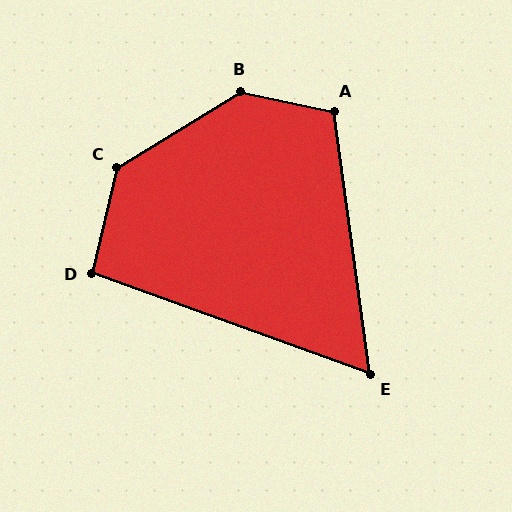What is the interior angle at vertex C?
Approximately 135 degrees (obtuse).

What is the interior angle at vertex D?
Approximately 97 degrees (obtuse).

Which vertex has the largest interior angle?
B, at approximately 137 degrees.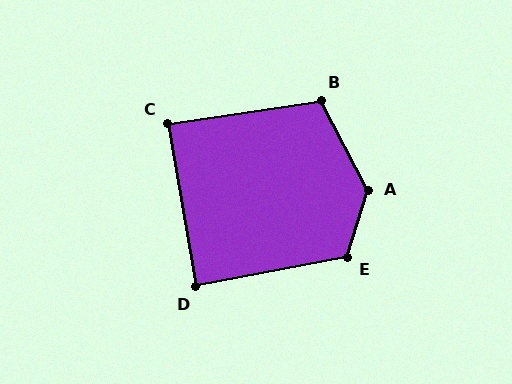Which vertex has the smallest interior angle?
C, at approximately 89 degrees.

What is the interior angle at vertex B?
Approximately 109 degrees (obtuse).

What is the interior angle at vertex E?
Approximately 118 degrees (obtuse).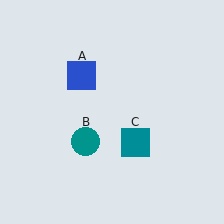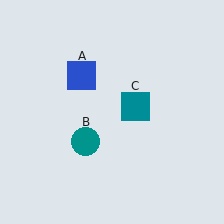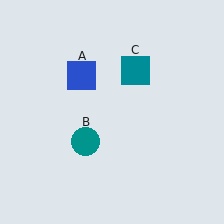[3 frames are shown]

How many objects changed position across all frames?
1 object changed position: teal square (object C).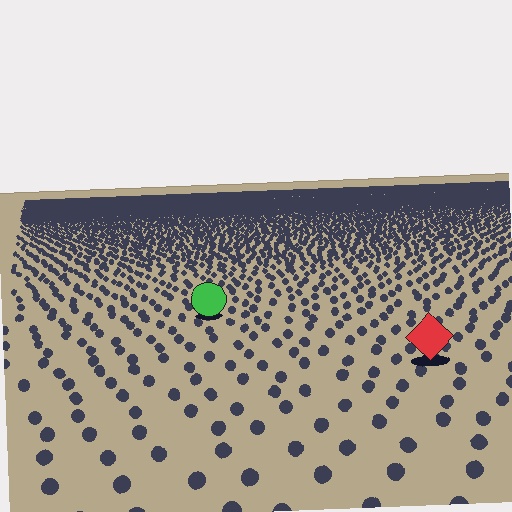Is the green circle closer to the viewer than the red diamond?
No. The red diamond is closer — you can tell from the texture gradient: the ground texture is coarser near it.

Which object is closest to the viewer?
The red diamond is closest. The texture marks near it are larger and more spread out.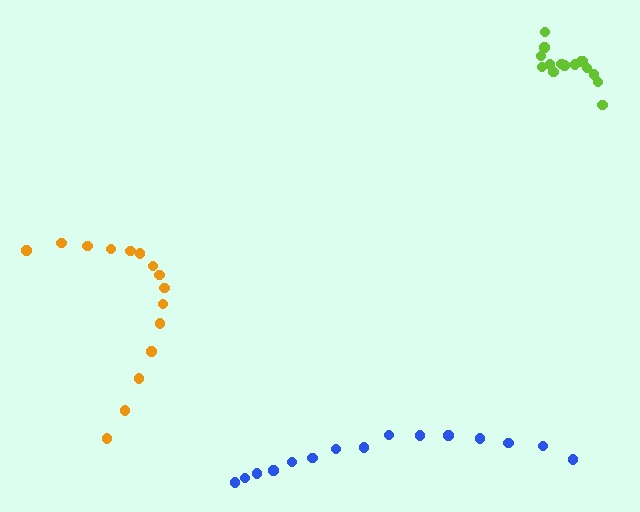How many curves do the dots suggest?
There are 3 distinct paths.